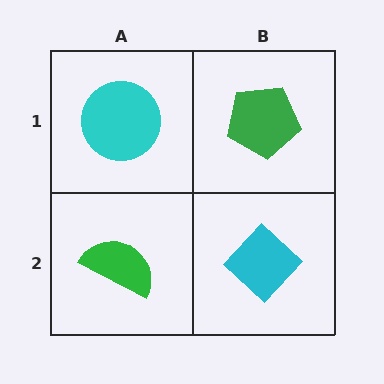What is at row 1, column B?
A green pentagon.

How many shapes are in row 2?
2 shapes.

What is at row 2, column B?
A cyan diamond.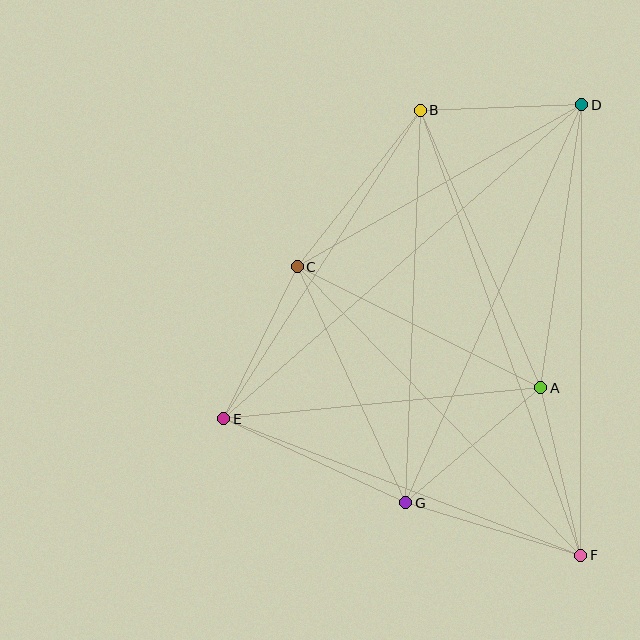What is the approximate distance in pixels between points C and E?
The distance between C and E is approximately 169 pixels.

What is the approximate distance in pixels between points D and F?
The distance between D and F is approximately 450 pixels.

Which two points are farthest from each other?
Points D and E are farthest from each other.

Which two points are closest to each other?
Points B and D are closest to each other.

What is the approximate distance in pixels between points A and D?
The distance between A and D is approximately 286 pixels.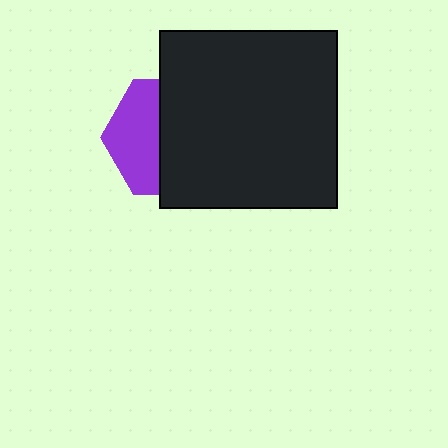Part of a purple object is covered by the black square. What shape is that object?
It is a hexagon.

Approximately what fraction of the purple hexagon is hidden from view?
Roughly 57% of the purple hexagon is hidden behind the black square.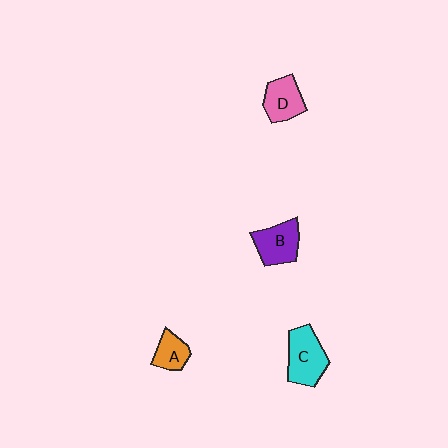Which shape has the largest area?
Shape C (cyan).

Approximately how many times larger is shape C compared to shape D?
Approximately 1.3 times.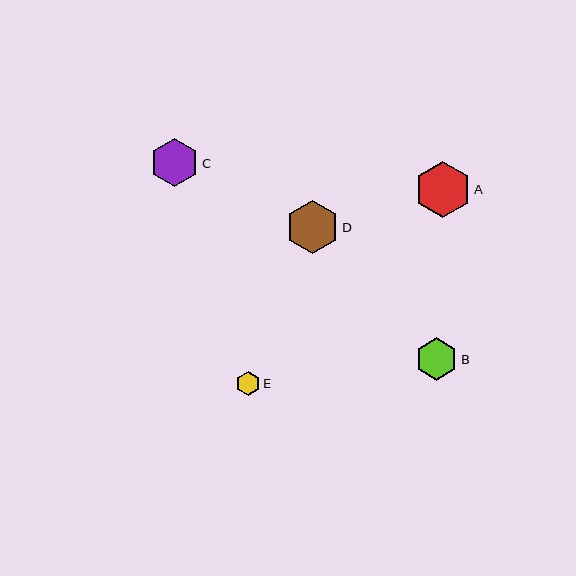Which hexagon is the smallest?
Hexagon E is the smallest with a size of approximately 25 pixels.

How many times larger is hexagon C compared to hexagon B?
Hexagon C is approximately 1.1 times the size of hexagon B.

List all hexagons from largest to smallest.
From largest to smallest: A, D, C, B, E.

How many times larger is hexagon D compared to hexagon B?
Hexagon D is approximately 1.2 times the size of hexagon B.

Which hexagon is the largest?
Hexagon A is the largest with a size of approximately 56 pixels.